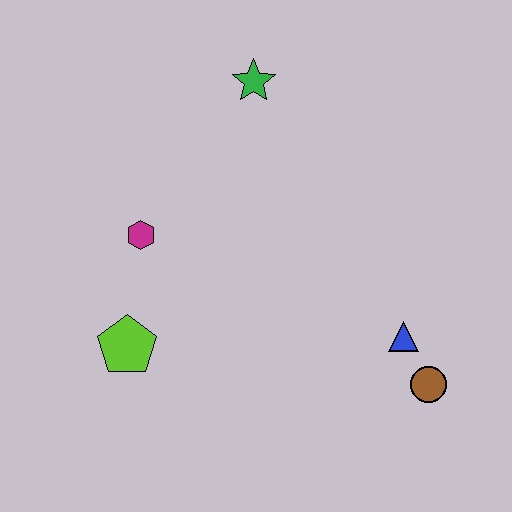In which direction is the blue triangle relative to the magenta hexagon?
The blue triangle is to the right of the magenta hexagon.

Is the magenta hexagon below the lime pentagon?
No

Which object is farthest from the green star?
The brown circle is farthest from the green star.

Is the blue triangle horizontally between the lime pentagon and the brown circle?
Yes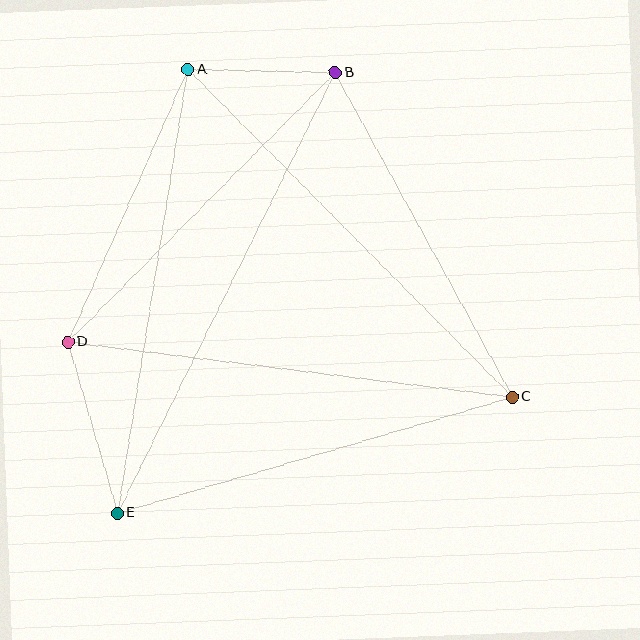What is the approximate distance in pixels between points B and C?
The distance between B and C is approximately 369 pixels.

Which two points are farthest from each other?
Points B and E are farthest from each other.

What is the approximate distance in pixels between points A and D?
The distance between A and D is approximately 298 pixels.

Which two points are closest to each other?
Points A and B are closest to each other.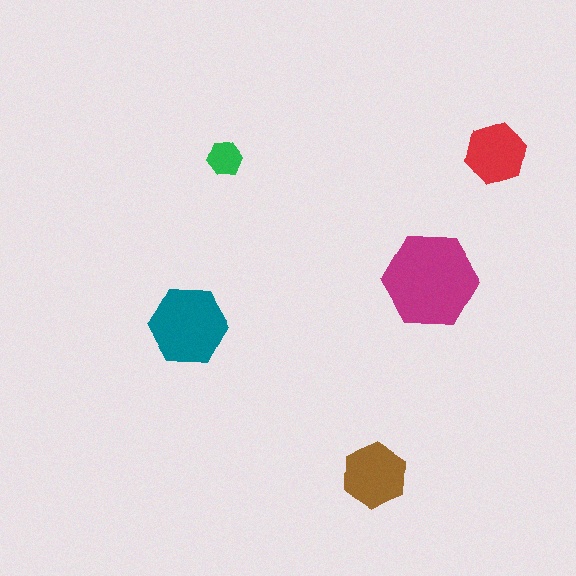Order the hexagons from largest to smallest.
the magenta one, the teal one, the brown one, the red one, the green one.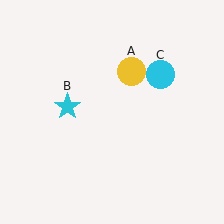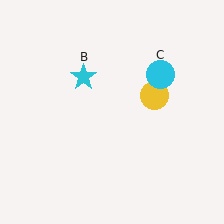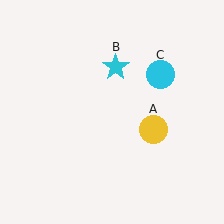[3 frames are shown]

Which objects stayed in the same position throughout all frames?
Cyan circle (object C) remained stationary.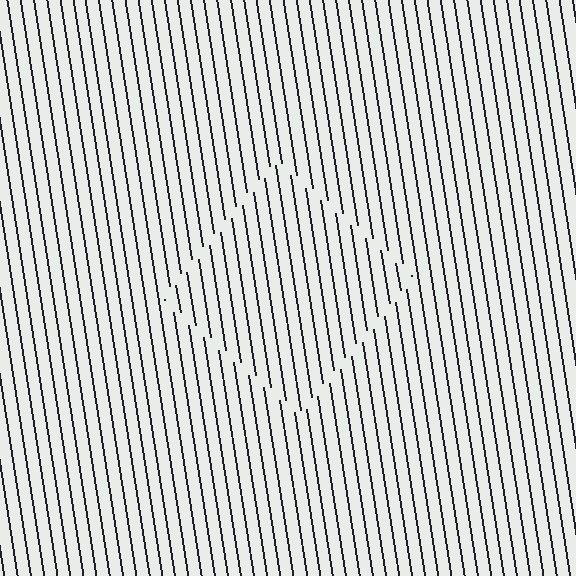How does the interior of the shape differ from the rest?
The interior of the shape contains the same grating, shifted by half a period — the contour is defined by the phase discontinuity where line-ends from the inner and outer gratings abut.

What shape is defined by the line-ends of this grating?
An illusory square. The interior of the shape contains the same grating, shifted by half a period — the contour is defined by the phase discontinuity where line-ends from the inner and outer gratings abut.